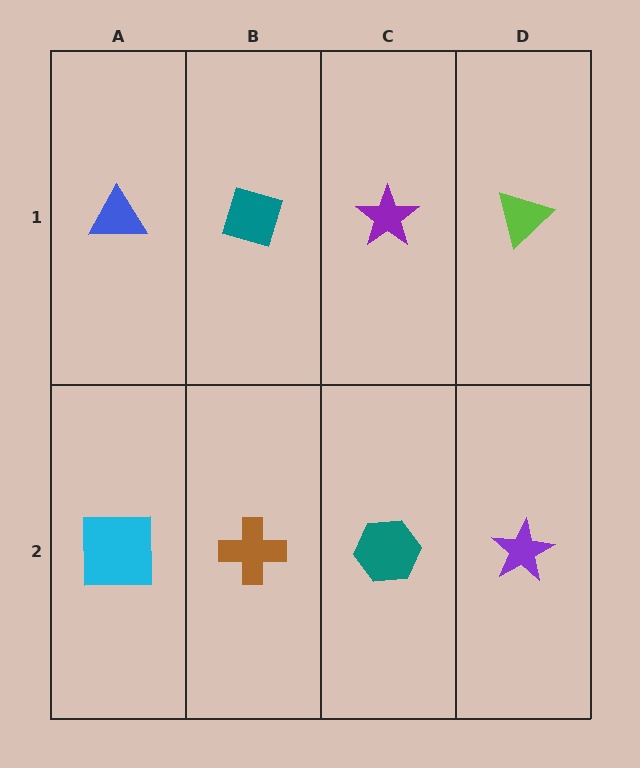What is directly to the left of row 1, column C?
A teal diamond.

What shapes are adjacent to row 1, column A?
A cyan square (row 2, column A), a teal diamond (row 1, column B).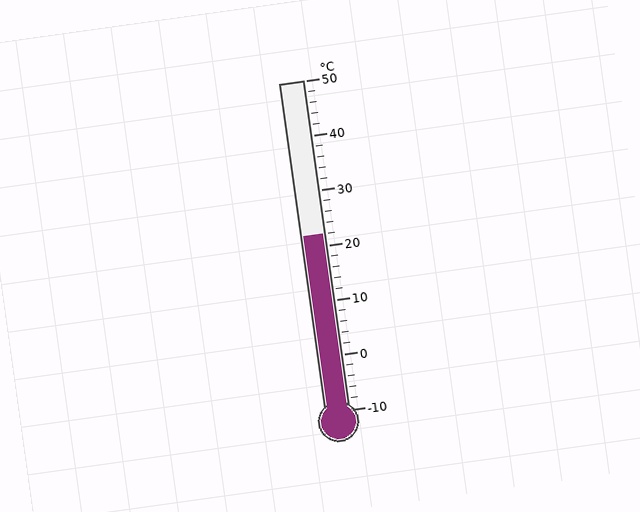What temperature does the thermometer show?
The thermometer shows approximately 22°C.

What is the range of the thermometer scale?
The thermometer scale ranges from -10°C to 50°C.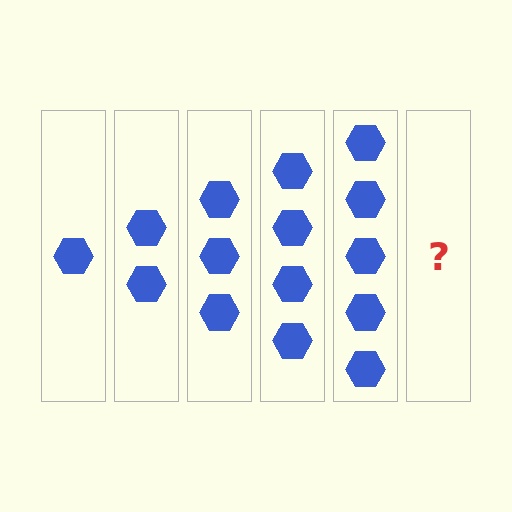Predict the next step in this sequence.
The next step is 6 hexagons.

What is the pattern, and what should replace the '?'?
The pattern is that each step adds one more hexagon. The '?' should be 6 hexagons.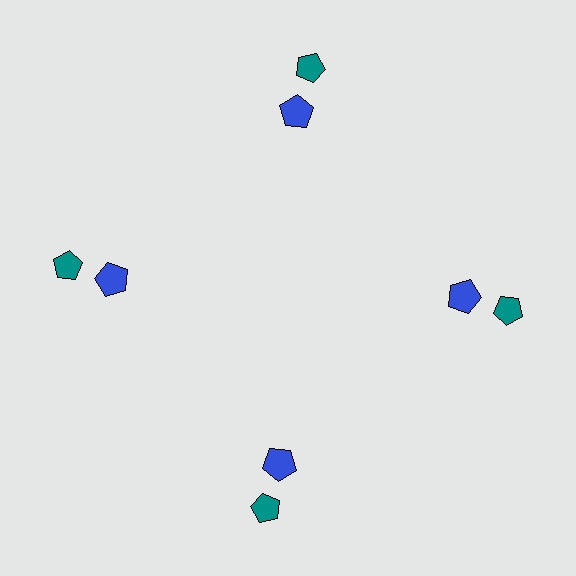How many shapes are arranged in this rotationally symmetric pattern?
There are 8 shapes, arranged in 4 groups of 2.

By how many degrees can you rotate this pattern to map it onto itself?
The pattern maps onto itself every 90 degrees of rotation.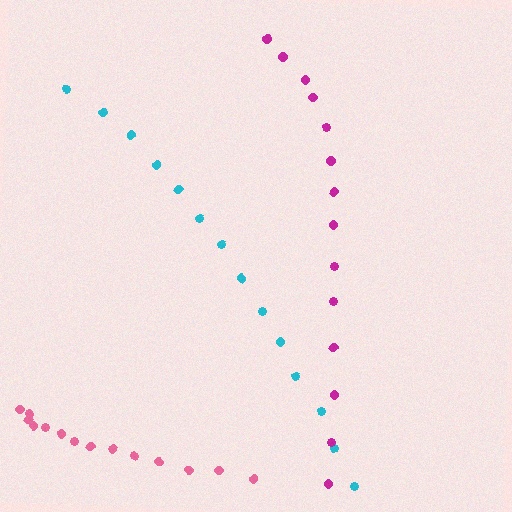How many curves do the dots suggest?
There are 3 distinct paths.